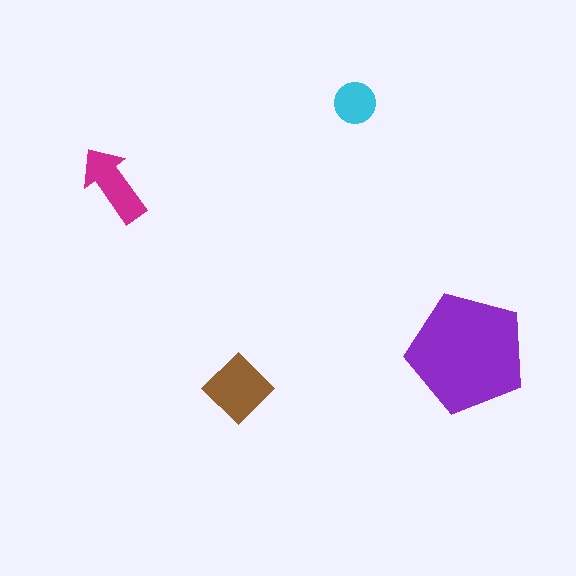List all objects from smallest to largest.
The cyan circle, the magenta arrow, the brown diamond, the purple pentagon.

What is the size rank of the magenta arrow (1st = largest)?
3rd.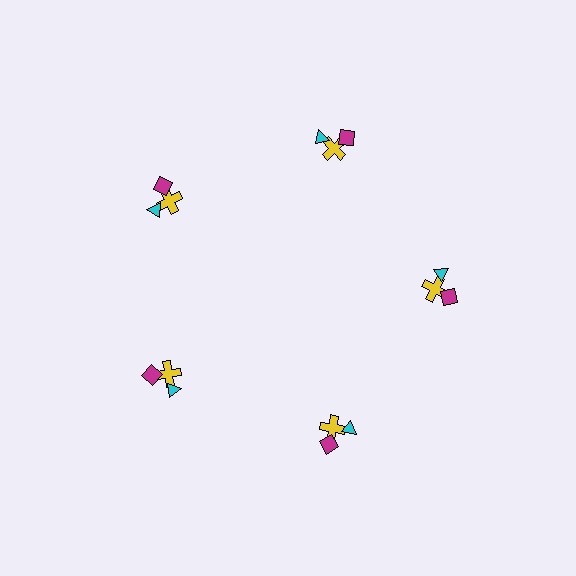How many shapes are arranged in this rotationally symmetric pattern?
There are 15 shapes, arranged in 5 groups of 3.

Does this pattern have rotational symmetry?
Yes, this pattern has 5-fold rotational symmetry. It looks the same after rotating 72 degrees around the center.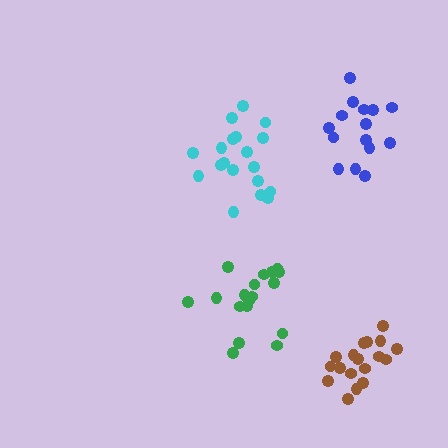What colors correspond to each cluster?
The clusters are colored: brown, blue, cyan, green.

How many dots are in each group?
Group 1: 18 dots, Group 2: 15 dots, Group 3: 19 dots, Group 4: 18 dots (70 total).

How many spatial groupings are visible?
There are 4 spatial groupings.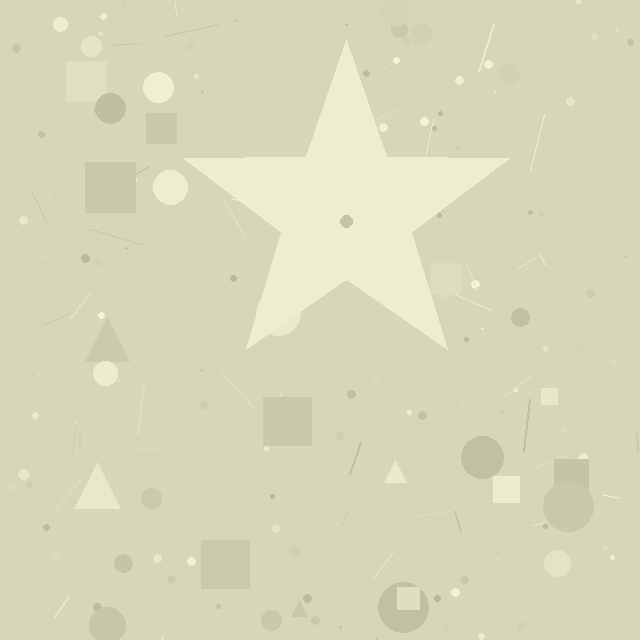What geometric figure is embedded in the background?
A star is embedded in the background.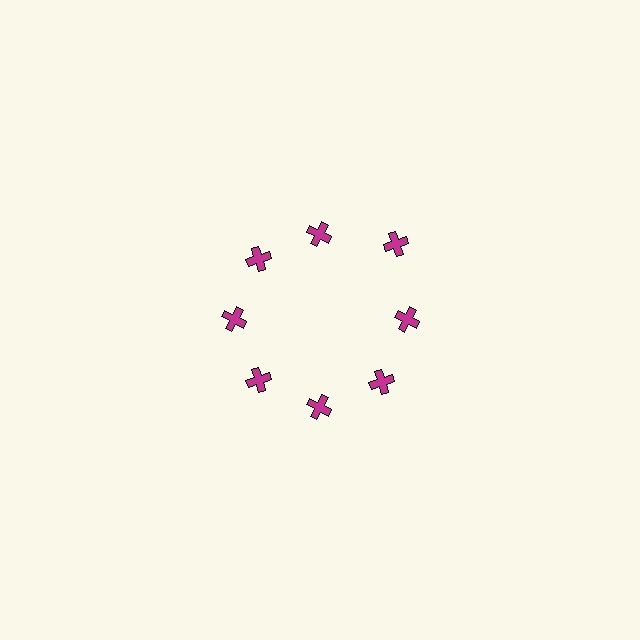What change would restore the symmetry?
The symmetry would be restored by moving it inward, back onto the ring so that all 8 crosses sit at equal angles and equal distance from the center.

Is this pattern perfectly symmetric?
No. The 8 magenta crosses are arranged in a ring, but one element near the 2 o'clock position is pushed outward from the center, breaking the 8-fold rotational symmetry.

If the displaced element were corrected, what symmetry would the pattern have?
It would have 8-fold rotational symmetry — the pattern would map onto itself every 45 degrees.